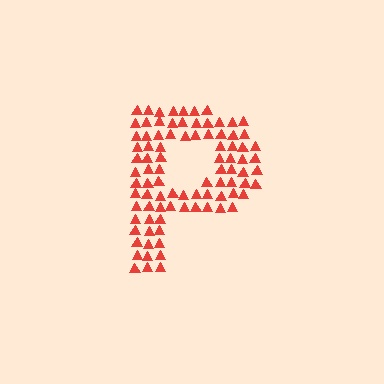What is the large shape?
The large shape is the letter P.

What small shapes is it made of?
It is made of small triangles.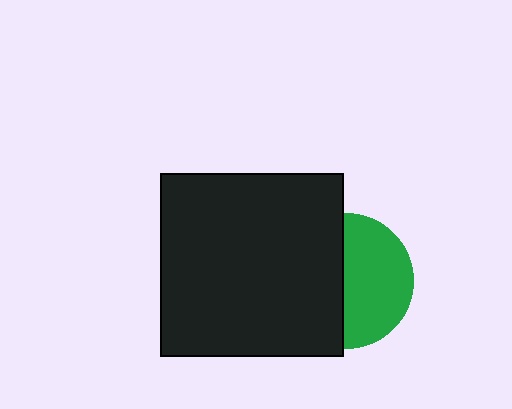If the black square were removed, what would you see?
You would see the complete green circle.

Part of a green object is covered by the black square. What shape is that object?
It is a circle.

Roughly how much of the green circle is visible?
About half of it is visible (roughly 52%).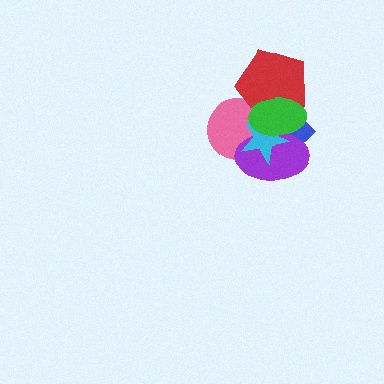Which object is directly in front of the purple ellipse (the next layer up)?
The cyan star is directly in front of the purple ellipse.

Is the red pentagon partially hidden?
Yes, it is partially covered by another shape.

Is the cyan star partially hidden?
Yes, it is partially covered by another shape.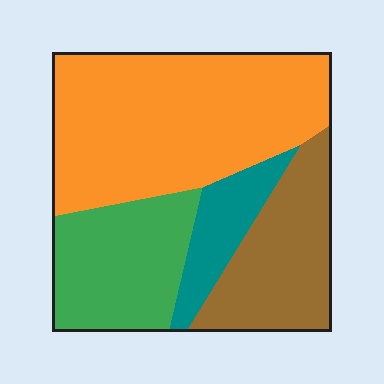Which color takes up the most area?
Orange, at roughly 45%.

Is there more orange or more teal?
Orange.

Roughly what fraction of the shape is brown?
Brown takes up about one fifth (1/5) of the shape.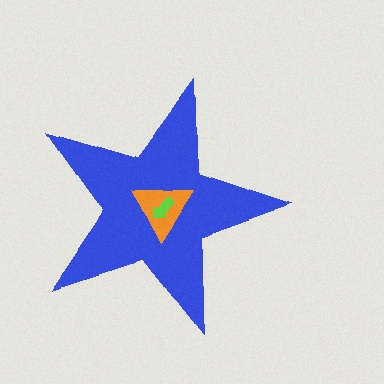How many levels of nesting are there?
3.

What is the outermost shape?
The blue star.